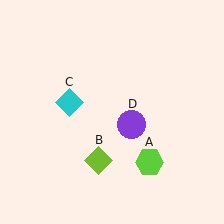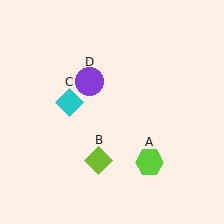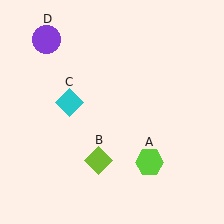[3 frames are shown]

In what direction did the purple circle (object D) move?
The purple circle (object D) moved up and to the left.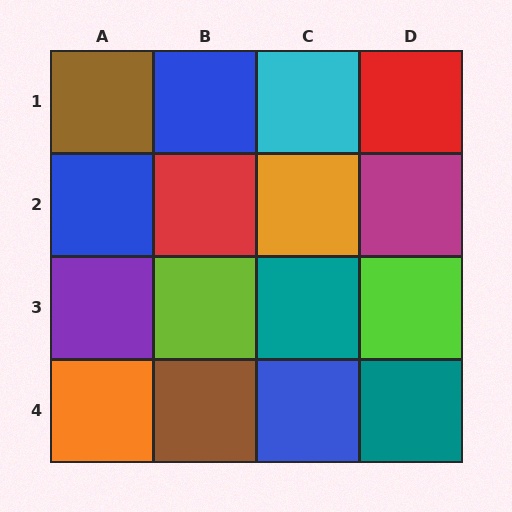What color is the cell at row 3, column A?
Purple.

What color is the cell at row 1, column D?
Red.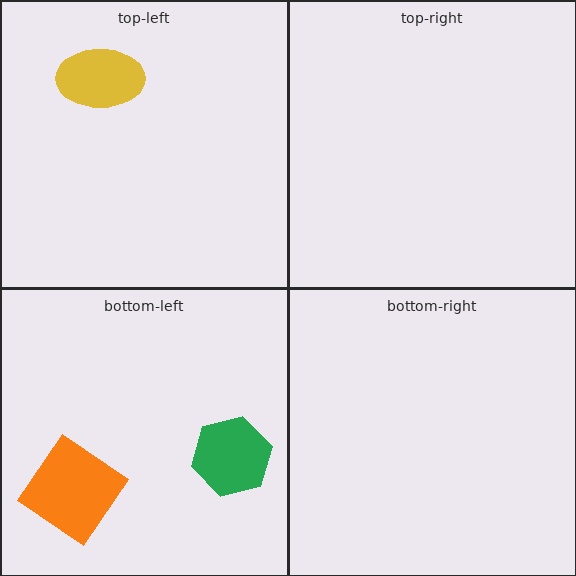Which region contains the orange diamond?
The bottom-left region.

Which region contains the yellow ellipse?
The top-left region.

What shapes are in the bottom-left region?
The green hexagon, the orange diamond.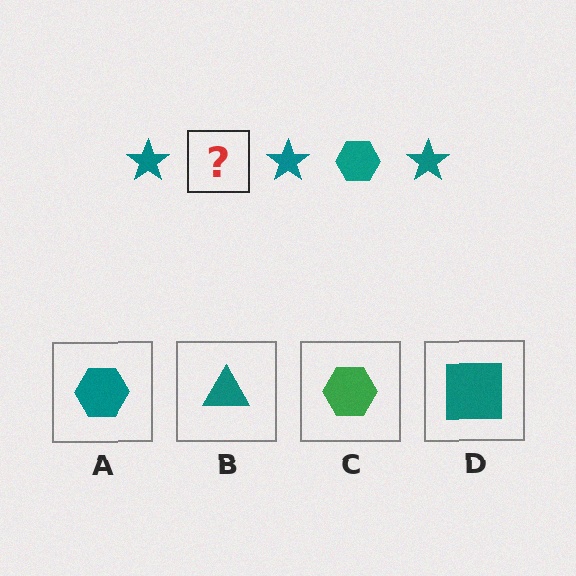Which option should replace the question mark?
Option A.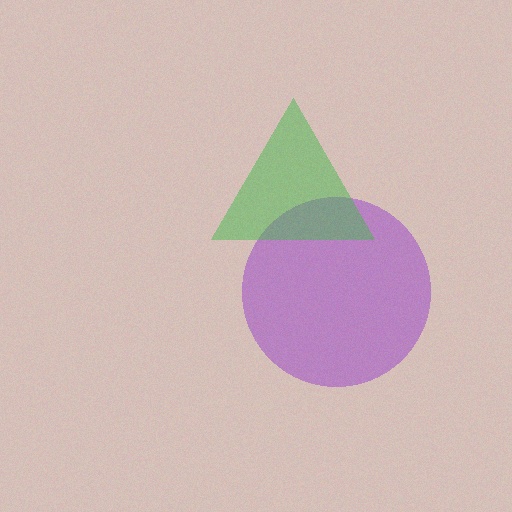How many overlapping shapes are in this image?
There are 2 overlapping shapes in the image.